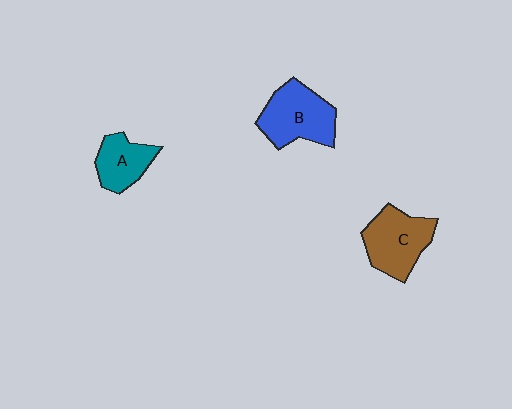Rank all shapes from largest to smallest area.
From largest to smallest: B (blue), C (brown), A (teal).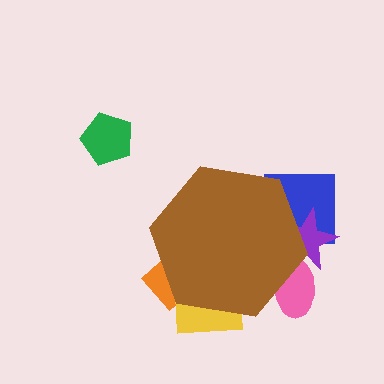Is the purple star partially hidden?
Yes, the purple star is partially hidden behind the brown hexagon.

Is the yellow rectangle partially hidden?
Yes, the yellow rectangle is partially hidden behind the brown hexagon.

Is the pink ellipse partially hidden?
Yes, the pink ellipse is partially hidden behind the brown hexagon.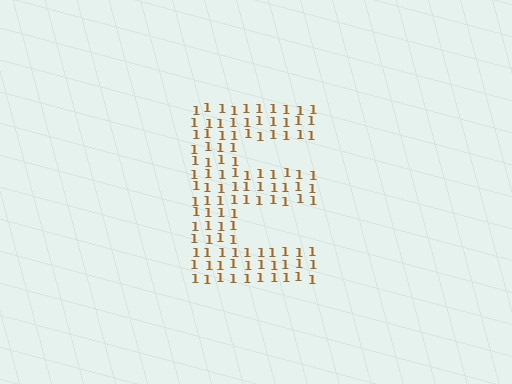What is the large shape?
The large shape is the letter E.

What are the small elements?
The small elements are digit 1's.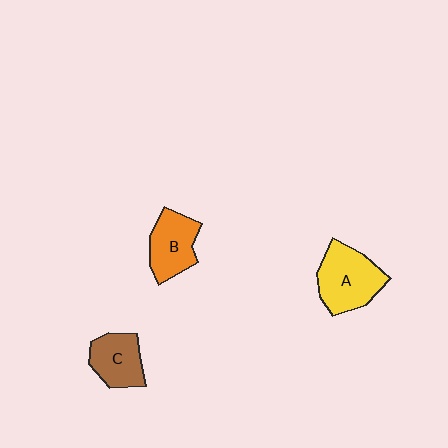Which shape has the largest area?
Shape A (yellow).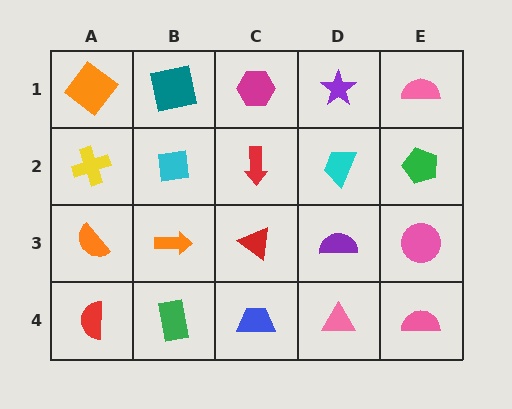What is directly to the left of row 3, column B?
An orange semicircle.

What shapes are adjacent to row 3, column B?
A cyan square (row 2, column B), a green rectangle (row 4, column B), an orange semicircle (row 3, column A), a red triangle (row 3, column C).